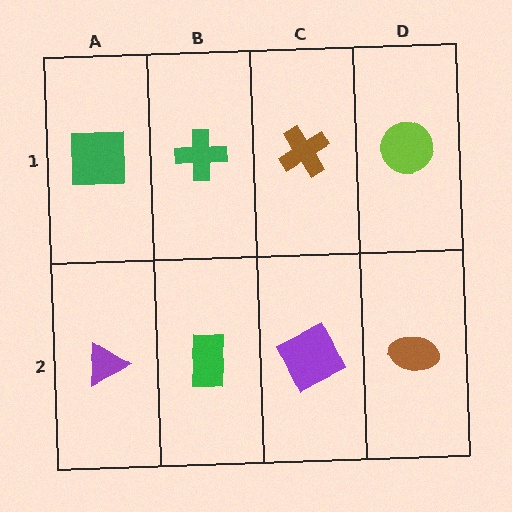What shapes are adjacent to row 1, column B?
A green rectangle (row 2, column B), a green square (row 1, column A), a brown cross (row 1, column C).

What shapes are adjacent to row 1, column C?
A purple square (row 2, column C), a green cross (row 1, column B), a lime circle (row 1, column D).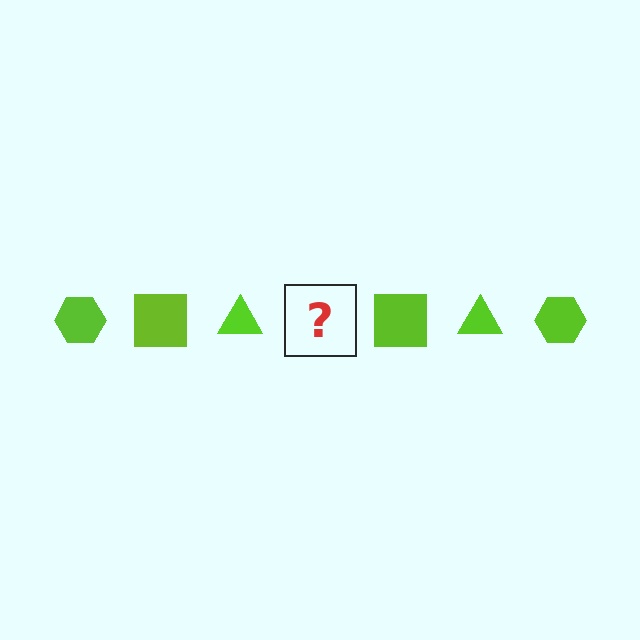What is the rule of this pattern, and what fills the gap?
The rule is that the pattern cycles through hexagon, square, triangle shapes in lime. The gap should be filled with a lime hexagon.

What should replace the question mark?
The question mark should be replaced with a lime hexagon.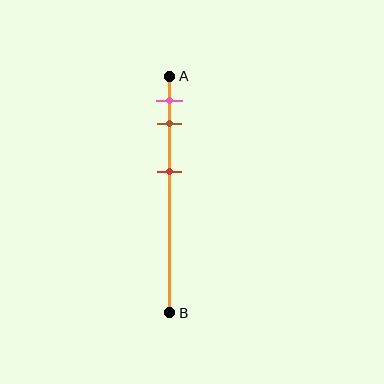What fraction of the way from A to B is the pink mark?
The pink mark is approximately 10% (0.1) of the way from A to B.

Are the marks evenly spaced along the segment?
No, the marks are not evenly spaced.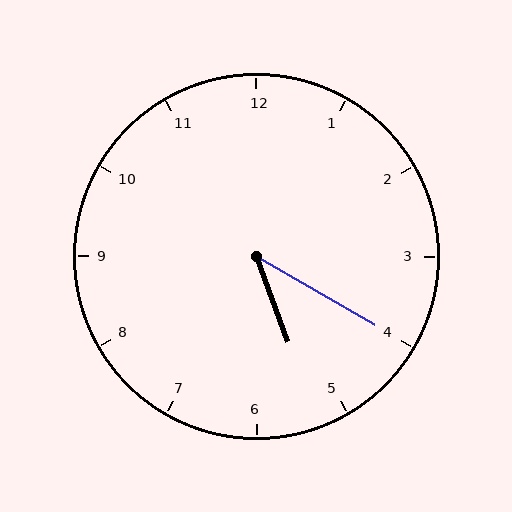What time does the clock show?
5:20.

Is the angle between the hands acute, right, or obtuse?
It is acute.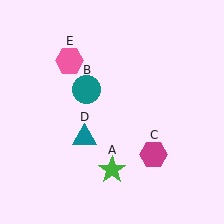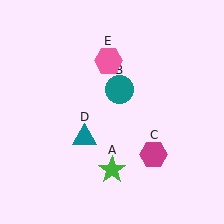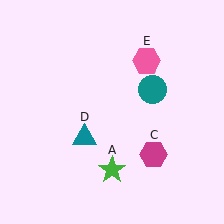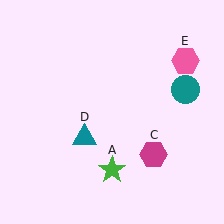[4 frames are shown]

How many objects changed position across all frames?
2 objects changed position: teal circle (object B), pink hexagon (object E).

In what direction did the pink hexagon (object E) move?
The pink hexagon (object E) moved right.